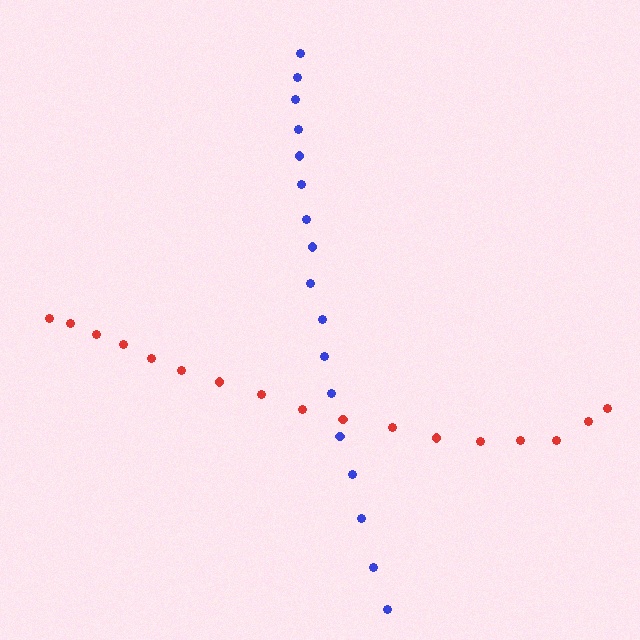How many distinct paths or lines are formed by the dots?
There are 2 distinct paths.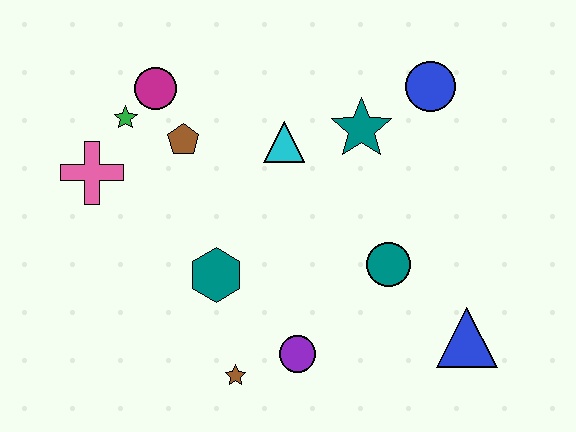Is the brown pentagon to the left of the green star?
No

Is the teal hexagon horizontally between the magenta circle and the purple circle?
Yes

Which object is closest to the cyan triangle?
The teal star is closest to the cyan triangle.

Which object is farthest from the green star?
The blue triangle is farthest from the green star.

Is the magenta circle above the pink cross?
Yes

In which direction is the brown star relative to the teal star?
The brown star is below the teal star.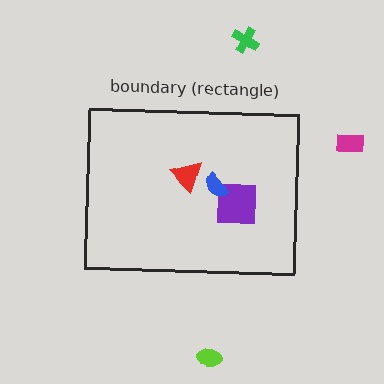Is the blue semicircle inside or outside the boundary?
Inside.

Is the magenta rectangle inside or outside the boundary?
Outside.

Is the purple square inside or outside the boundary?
Inside.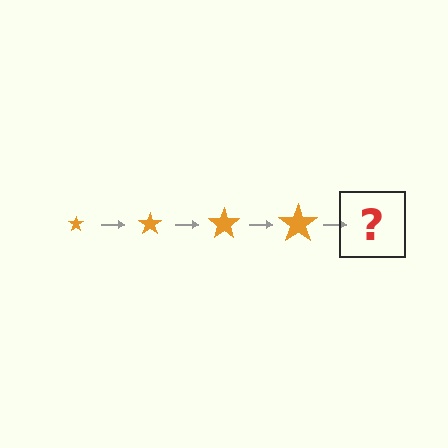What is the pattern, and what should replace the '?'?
The pattern is that the star gets progressively larger each step. The '?' should be an orange star, larger than the previous one.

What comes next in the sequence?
The next element should be an orange star, larger than the previous one.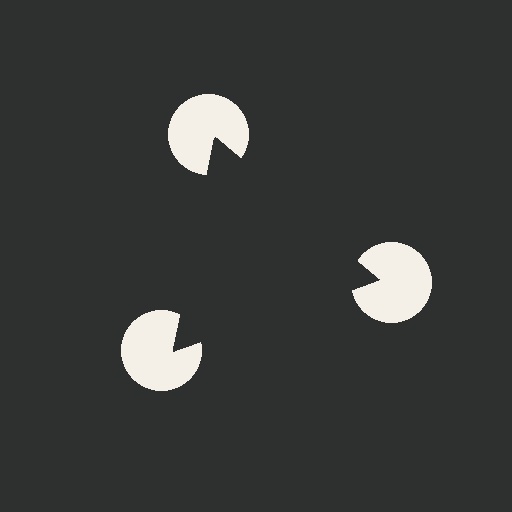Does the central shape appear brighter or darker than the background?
It typically appears slightly darker than the background, even though no actual brightness change is drawn.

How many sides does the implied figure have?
3 sides.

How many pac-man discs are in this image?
There are 3 — one at each vertex of the illusory triangle.